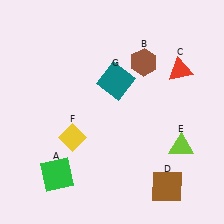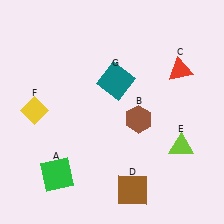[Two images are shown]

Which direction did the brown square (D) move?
The brown square (D) moved left.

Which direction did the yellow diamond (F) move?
The yellow diamond (F) moved left.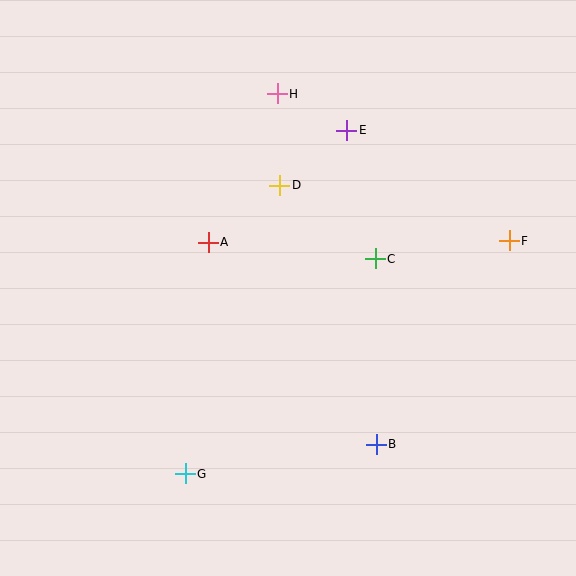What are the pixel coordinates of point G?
Point G is at (185, 474).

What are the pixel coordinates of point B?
Point B is at (376, 444).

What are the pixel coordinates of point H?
Point H is at (277, 94).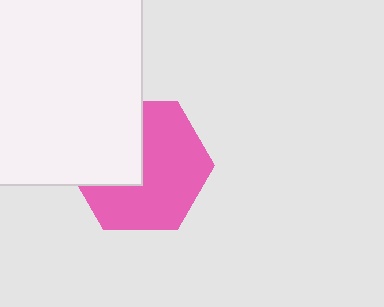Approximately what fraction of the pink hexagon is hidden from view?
Roughly 36% of the pink hexagon is hidden behind the white rectangle.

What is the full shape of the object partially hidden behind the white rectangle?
The partially hidden object is a pink hexagon.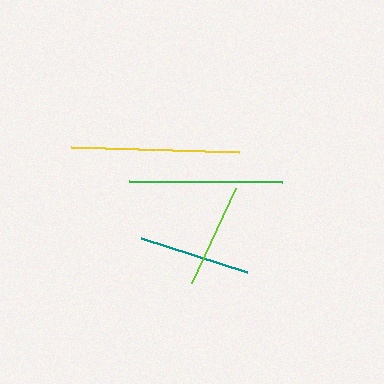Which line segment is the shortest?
The lime line is the shortest at approximately 104 pixels.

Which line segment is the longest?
The yellow line is the longest at approximately 168 pixels.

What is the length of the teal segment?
The teal segment is approximately 111 pixels long.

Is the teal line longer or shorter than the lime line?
The teal line is longer than the lime line.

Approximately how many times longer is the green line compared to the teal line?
The green line is approximately 1.4 times the length of the teal line.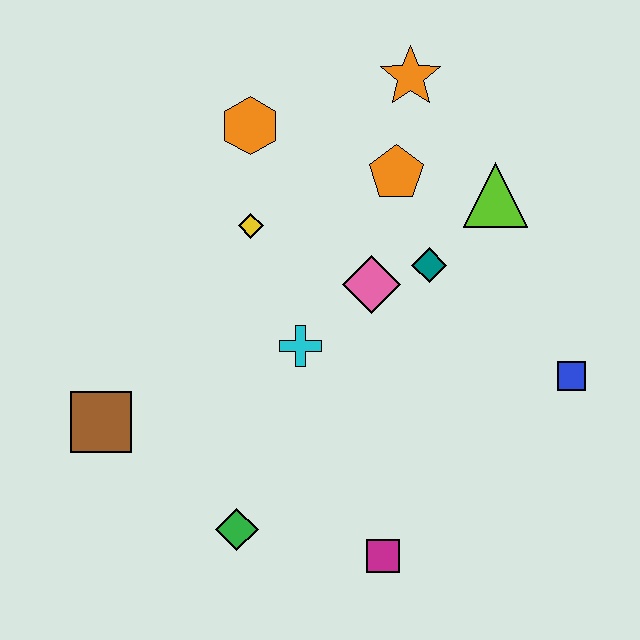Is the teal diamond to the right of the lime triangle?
No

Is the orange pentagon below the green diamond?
No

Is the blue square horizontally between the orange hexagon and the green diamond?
No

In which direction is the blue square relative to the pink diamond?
The blue square is to the right of the pink diamond.